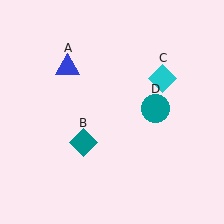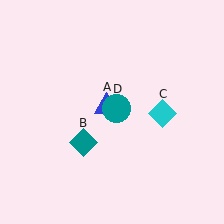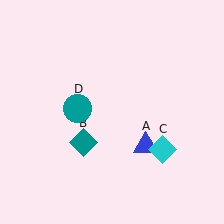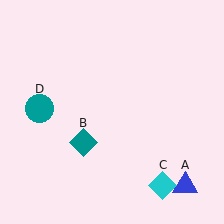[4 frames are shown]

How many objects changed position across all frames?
3 objects changed position: blue triangle (object A), cyan diamond (object C), teal circle (object D).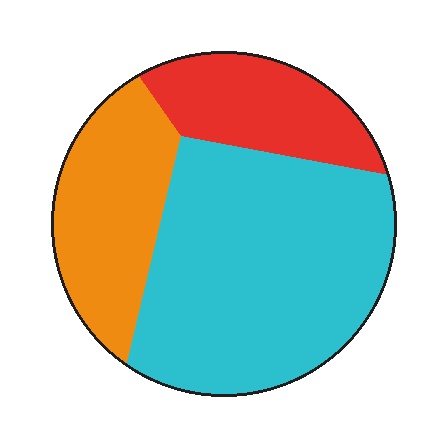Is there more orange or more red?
Orange.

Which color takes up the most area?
Cyan, at roughly 55%.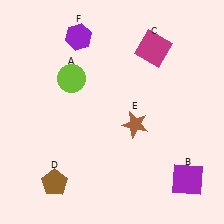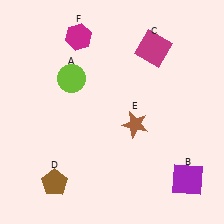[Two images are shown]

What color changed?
The hexagon (F) changed from purple in Image 1 to magenta in Image 2.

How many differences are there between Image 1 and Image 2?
There is 1 difference between the two images.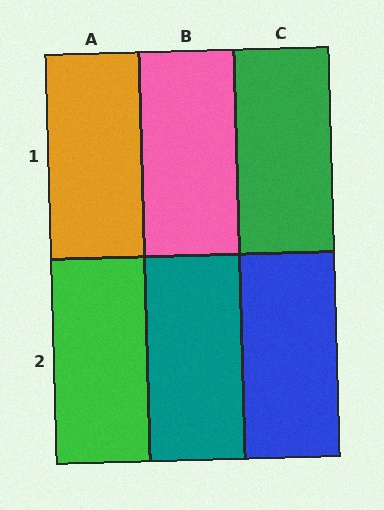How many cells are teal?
1 cell is teal.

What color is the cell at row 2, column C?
Blue.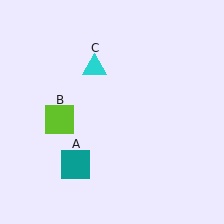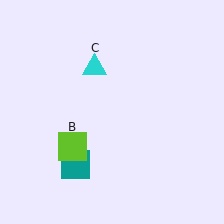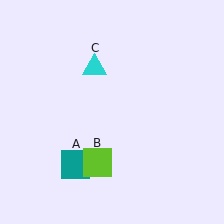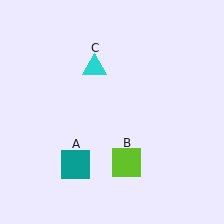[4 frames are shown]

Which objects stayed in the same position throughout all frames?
Teal square (object A) and cyan triangle (object C) remained stationary.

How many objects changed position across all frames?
1 object changed position: lime square (object B).